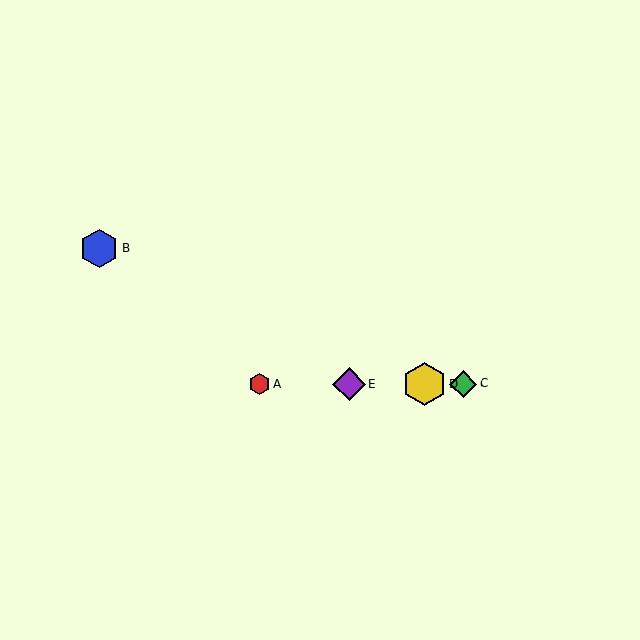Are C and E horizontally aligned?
Yes, both are at y≈384.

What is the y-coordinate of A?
Object A is at y≈384.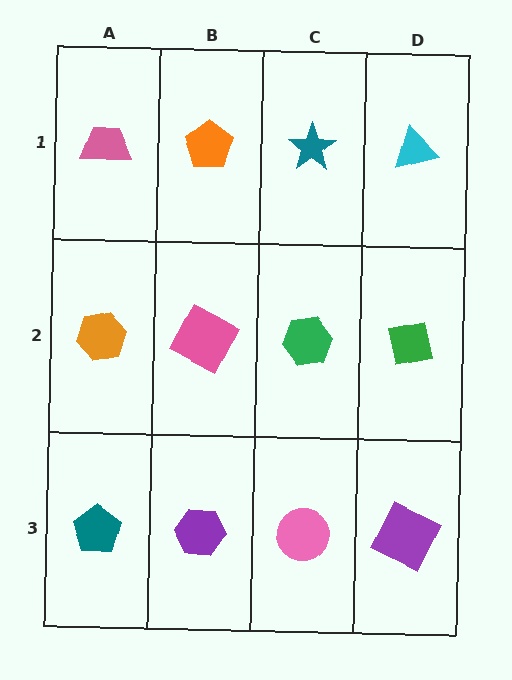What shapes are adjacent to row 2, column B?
An orange pentagon (row 1, column B), a purple hexagon (row 3, column B), an orange hexagon (row 2, column A), a green hexagon (row 2, column C).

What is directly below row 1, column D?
A green square.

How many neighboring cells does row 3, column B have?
3.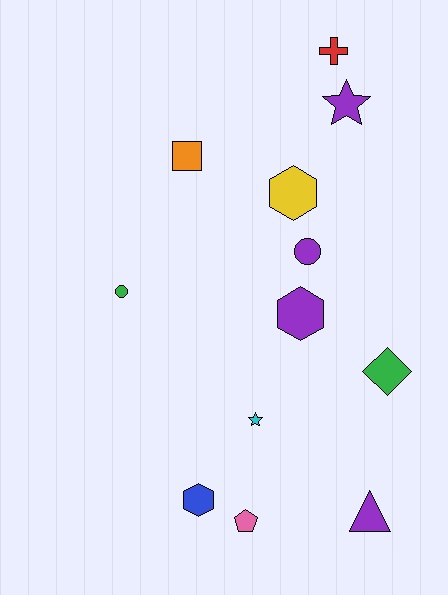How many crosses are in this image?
There is 1 cross.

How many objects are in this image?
There are 12 objects.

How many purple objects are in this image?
There are 4 purple objects.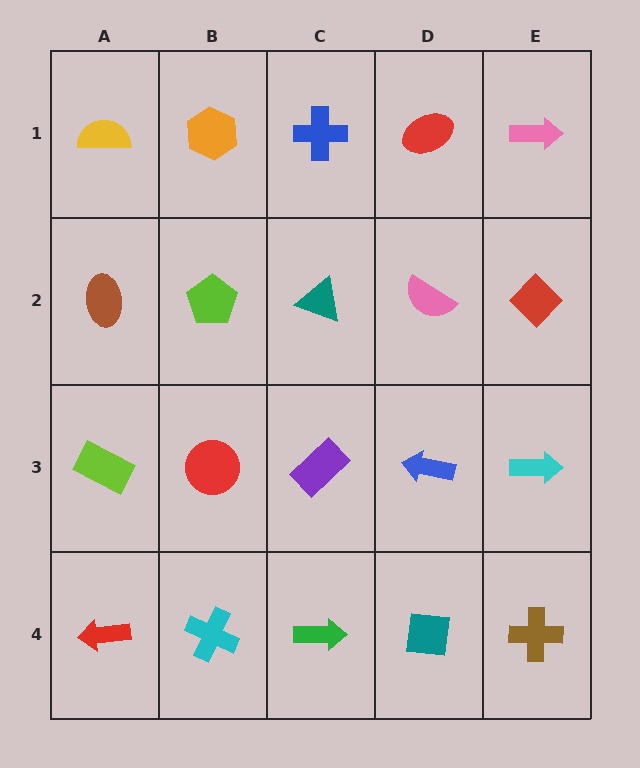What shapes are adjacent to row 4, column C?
A purple rectangle (row 3, column C), a cyan cross (row 4, column B), a teal square (row 4, column D).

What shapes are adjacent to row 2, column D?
A red ellipse (row 1, column D), a blue arrow (row 3, column D), a teal triangle (row 2, column C), a red diamond (row 2, column E).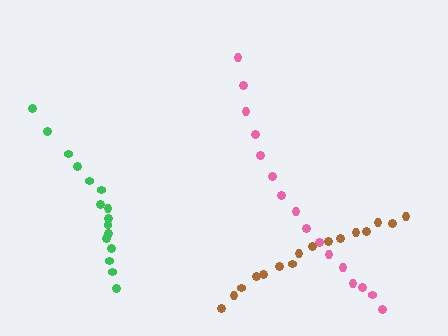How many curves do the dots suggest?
There are 3 distinct paths.